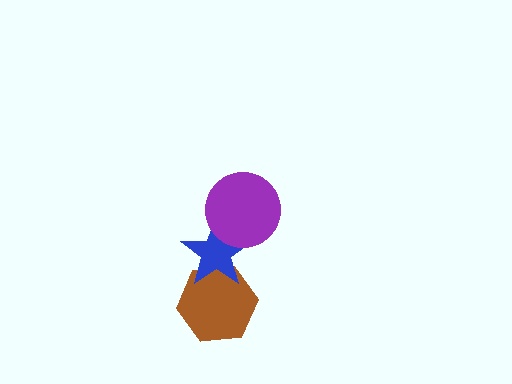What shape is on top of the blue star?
The purple circle is on top of the blue star.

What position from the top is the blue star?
The blue star is 2nd from the top.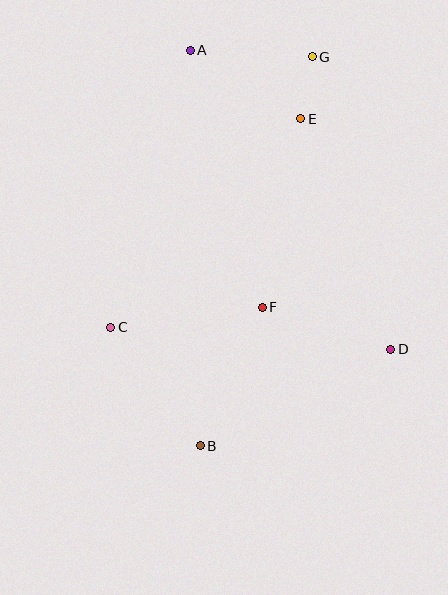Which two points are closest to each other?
Points E and G are closest to each other.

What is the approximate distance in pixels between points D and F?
The distance between D and F is approximately 135 pixels.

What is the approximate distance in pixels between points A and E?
The distance between A and E is approximately 130 pixels.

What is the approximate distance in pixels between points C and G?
The distance between C and G is approximately 337 pixels.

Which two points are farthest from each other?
Points B and G are farthest from each other.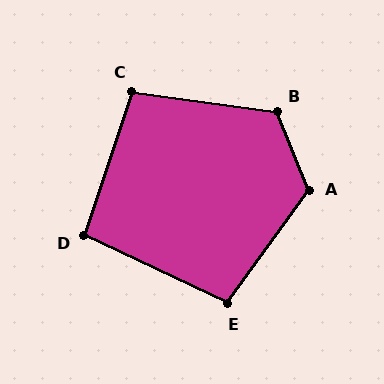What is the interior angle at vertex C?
Approximately 101 degrees (obtuse).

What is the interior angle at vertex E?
Approximately 100 degrees (obtuse).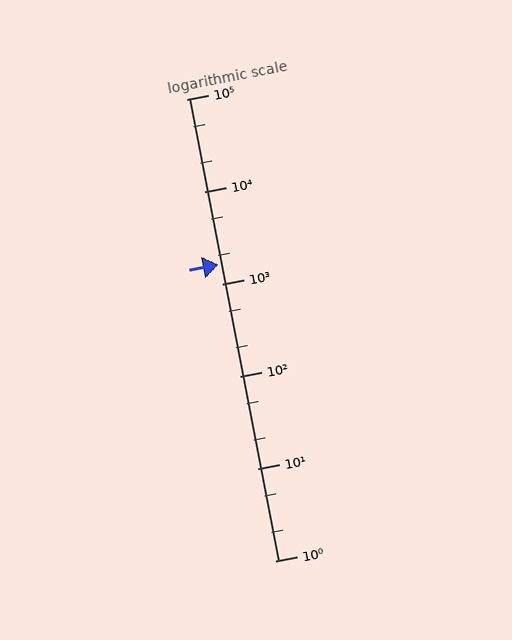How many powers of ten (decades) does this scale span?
The scale spans 5 decades, from 1 to 100000.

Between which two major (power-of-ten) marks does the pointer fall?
The pointer is between 1000 and 10000.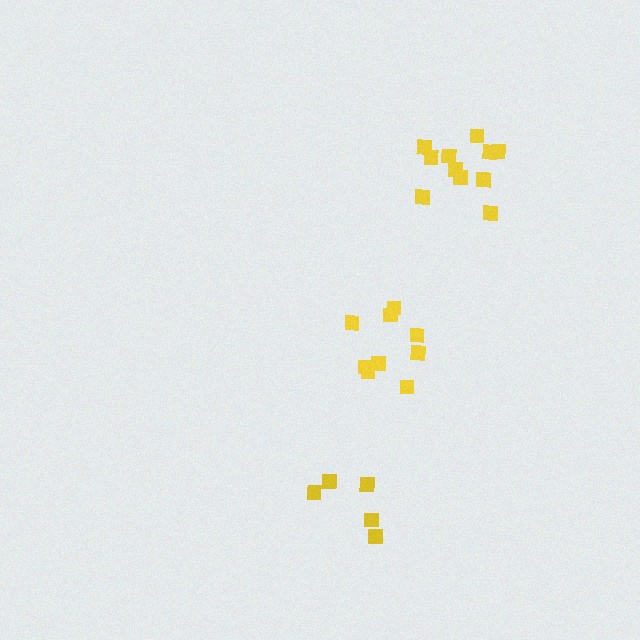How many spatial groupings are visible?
There are 3 spatial groupings.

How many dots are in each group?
Group 1: 9 dots, Group 2: 5 dots, Group 3: 11 dots (25 total).